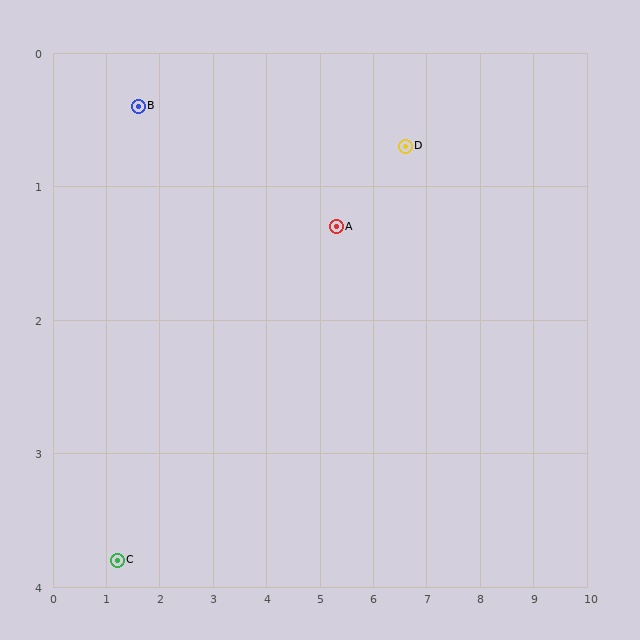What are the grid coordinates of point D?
Point D is at approximately (6.6, 0.7).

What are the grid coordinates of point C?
Point C is at approximately (1.2, 3.8).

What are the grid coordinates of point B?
Point B is at approximately (1.6, 0.4).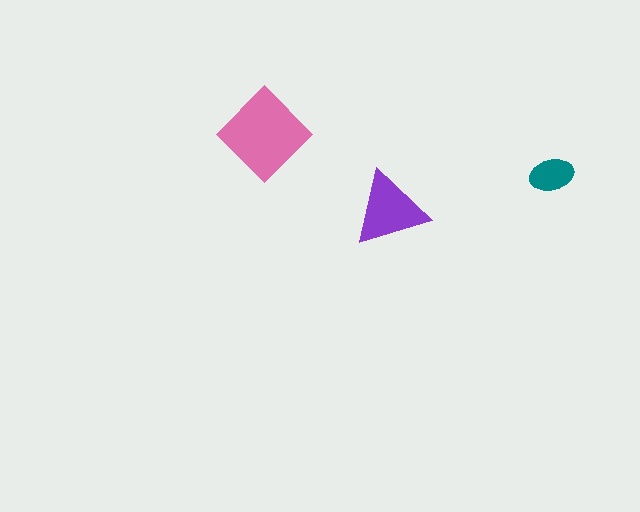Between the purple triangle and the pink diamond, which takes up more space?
The pink diamond.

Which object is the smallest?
The teal ellipse.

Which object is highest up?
The pink diamond is topmost.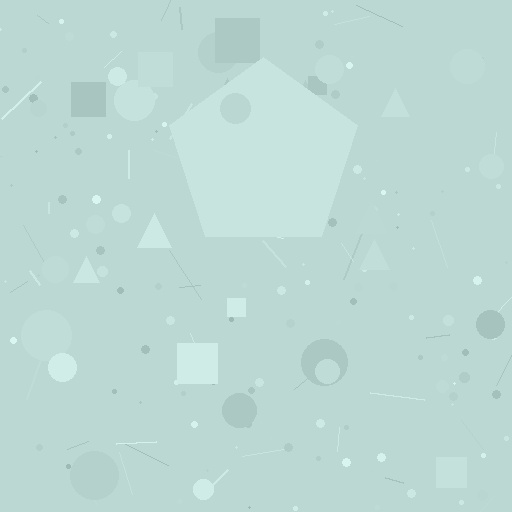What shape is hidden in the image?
A pentagon is hidden in the image.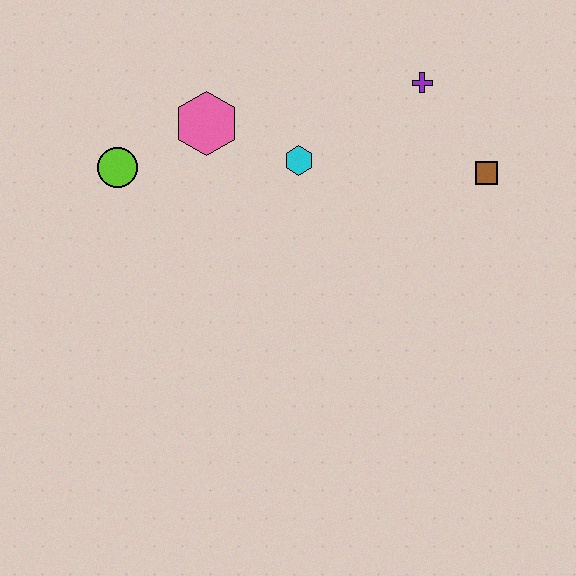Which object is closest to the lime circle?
The pink hexagon is closest to the lime circle.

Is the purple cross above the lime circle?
Yes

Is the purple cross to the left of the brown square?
Yes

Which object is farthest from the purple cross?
The lime circle is farthest from the purple cross.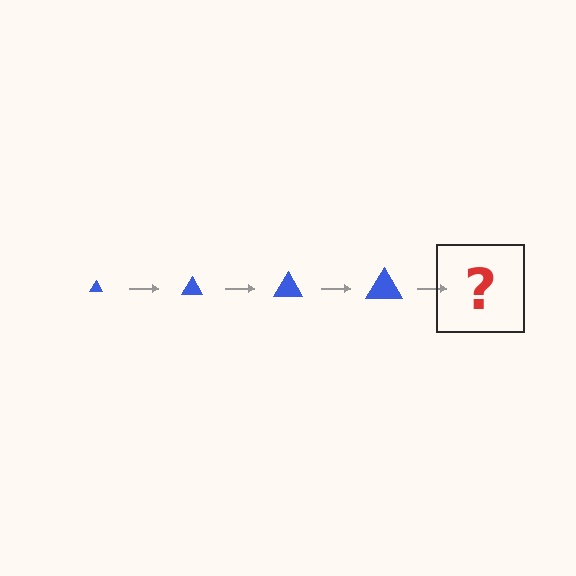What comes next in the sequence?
The next element should be a blue triangle, larger than the previous one.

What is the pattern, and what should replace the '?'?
The pattern is that the triangle gets progressively larger each step. The '?' should be a blue triangle, larger than the previous one.